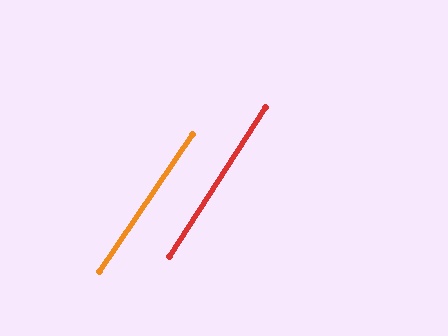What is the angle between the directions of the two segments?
Approximately 2 degrees.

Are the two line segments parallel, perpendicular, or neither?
Parallel — their directions differ by only 1.6°.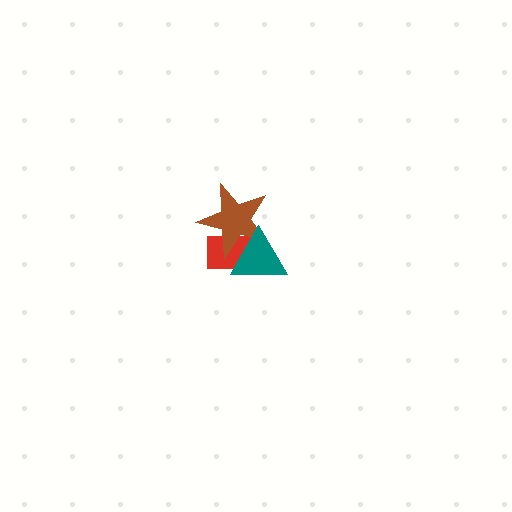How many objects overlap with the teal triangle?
2 objects overlap with the teal triangle.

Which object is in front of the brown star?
The teal triangle is in front of the brown star.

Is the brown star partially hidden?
Yes, it is partially covered by another shape.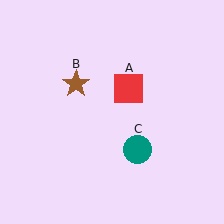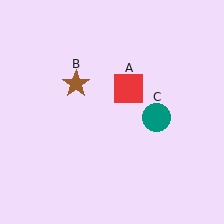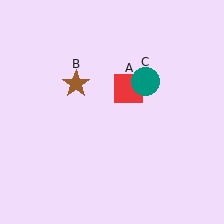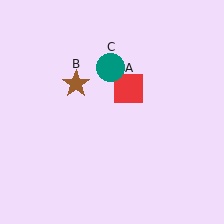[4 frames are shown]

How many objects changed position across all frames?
1 object changed position: teal circle (object C).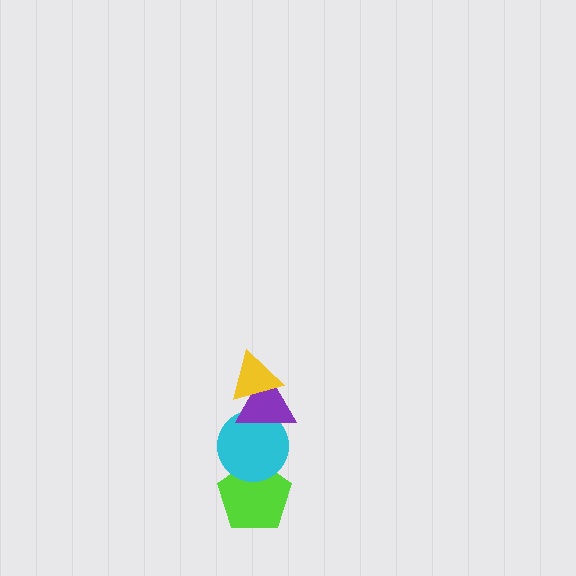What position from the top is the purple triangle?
The purple triangle is 2nd from the top.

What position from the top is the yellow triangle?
The yellow triangle is 1st from the top.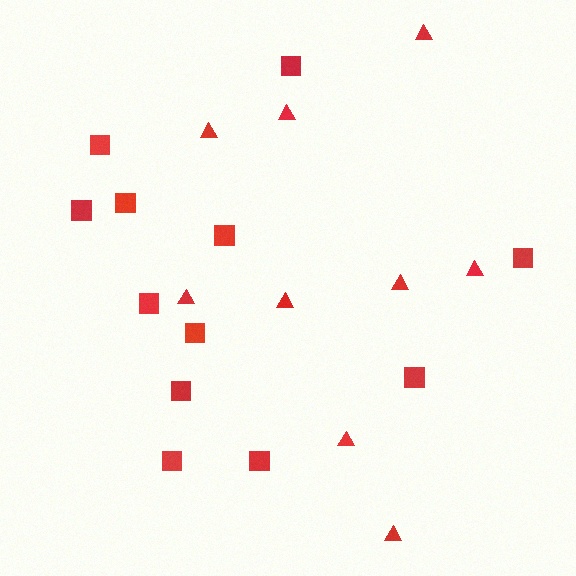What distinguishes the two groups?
There are 2 groups: one group of squares (12) and one group of triangles (9).